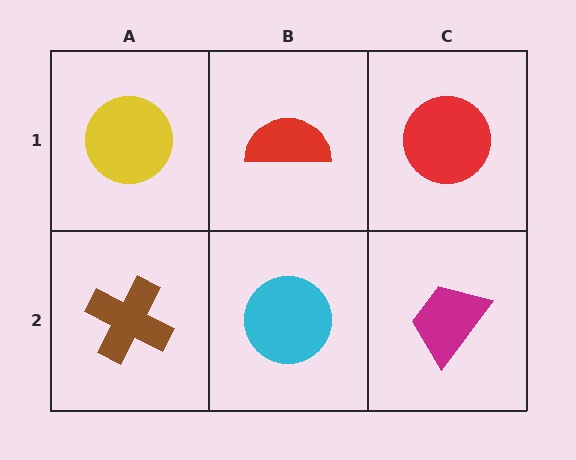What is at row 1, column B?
A red semicircle.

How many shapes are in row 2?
3 shapes.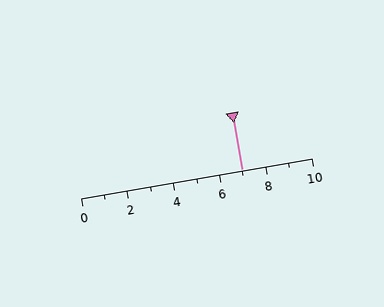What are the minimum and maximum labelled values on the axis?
The axis runs from 0 to 10.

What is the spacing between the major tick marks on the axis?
The major ticks are spaced 2 apart.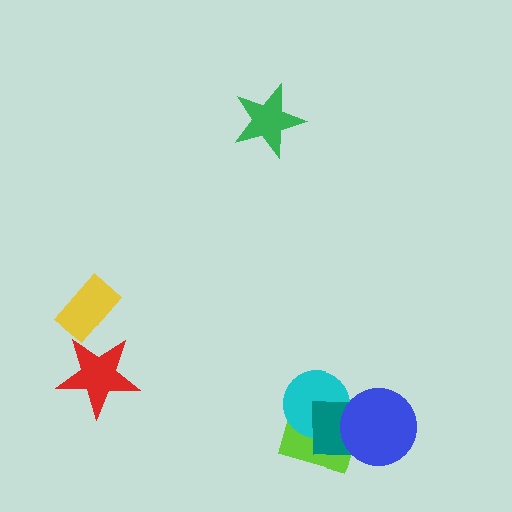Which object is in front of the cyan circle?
The teal rectangle is in front of the cyan circle.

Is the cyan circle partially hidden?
Yes, it is partially covered by another shape.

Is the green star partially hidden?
No, no other shape covers it.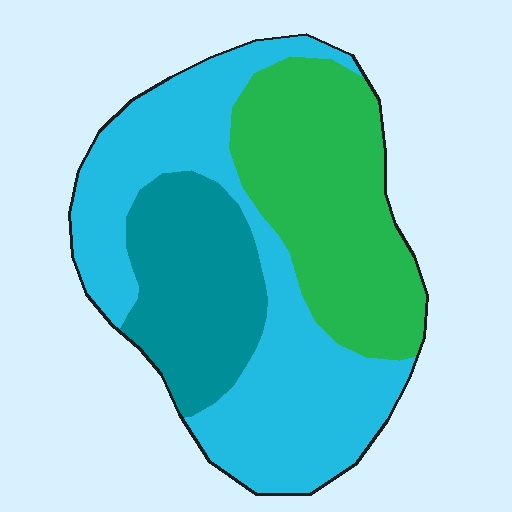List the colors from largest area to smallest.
From largest to smallest: cyan, green, teal.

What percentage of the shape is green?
Green takes up between a sixth and a third of the shape.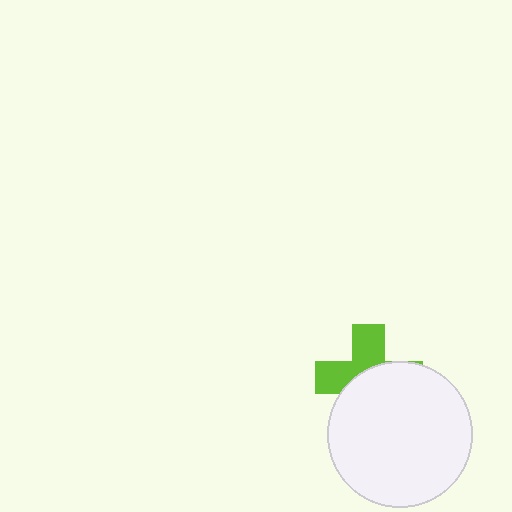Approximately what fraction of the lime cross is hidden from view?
Roughly 56% of the lime cross is hidden behind the white circle.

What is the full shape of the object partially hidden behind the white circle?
The partially hidden object is a lime cross.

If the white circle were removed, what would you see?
You would see the complete lime cross.